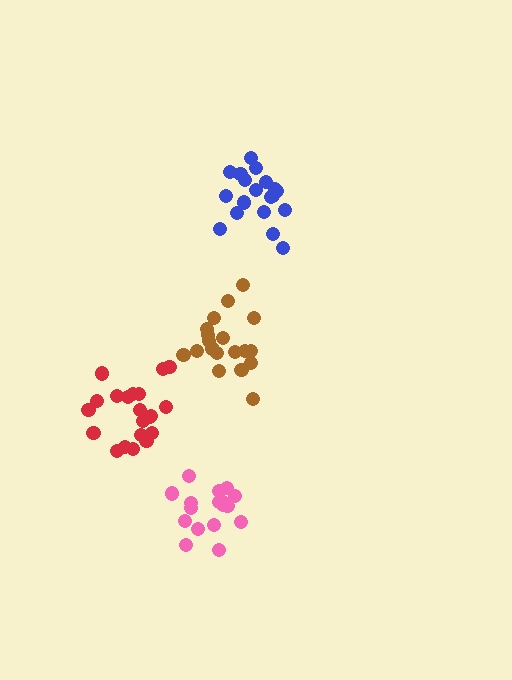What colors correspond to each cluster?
The clusters are colored: pink, red, blue, brown.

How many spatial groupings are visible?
There are 4 spatial groupings.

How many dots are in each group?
Group 1: 17 dots, Group 2: 21 dots, Group 3: 19 dots, Group 4: 19 dots (76 total).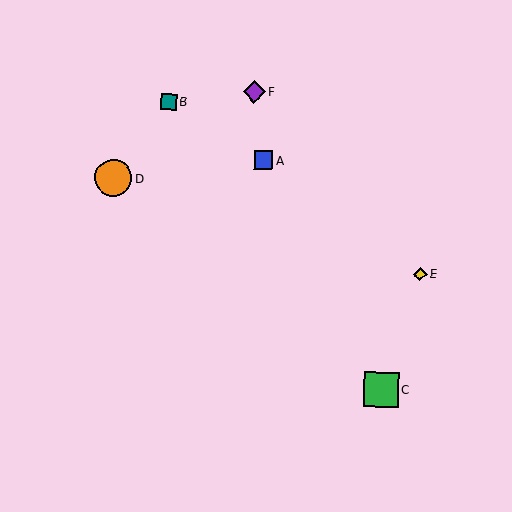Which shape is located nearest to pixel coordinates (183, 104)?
The teal square (labeled B) at (169, 102) is nearest to that location.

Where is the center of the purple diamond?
The center of the purple diamond is at (254, 92).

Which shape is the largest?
The orange circle (labeled D) is the largest.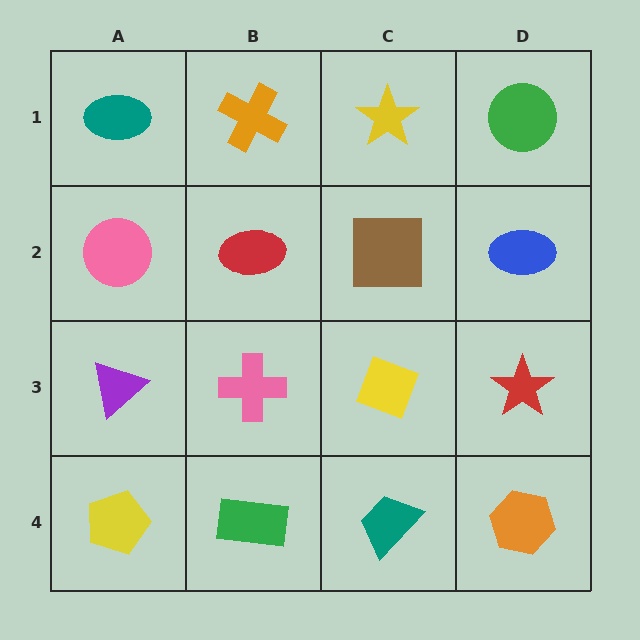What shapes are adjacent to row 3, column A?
A pink circle (row 2, column A), a yellow pentagon (row 4, column A), a pink cross (row 3, column B).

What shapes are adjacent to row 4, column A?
A purple triangle (row 3, column A), a green rectangle (row 4, column B).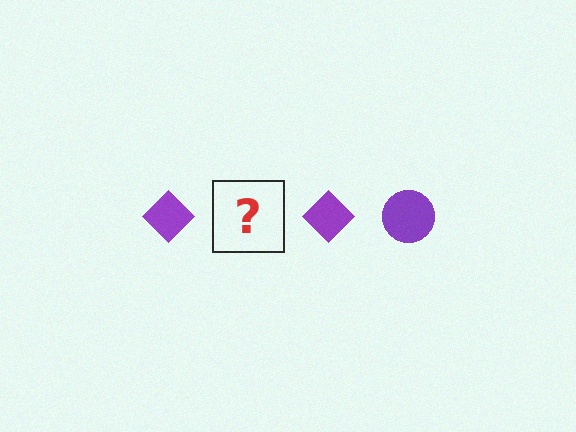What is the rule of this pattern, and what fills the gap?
The rule is that the pattern cycles through diamond, circle shapes in purple. The gap should be filled with a purple circle.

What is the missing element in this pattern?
The missing element is a purple circle.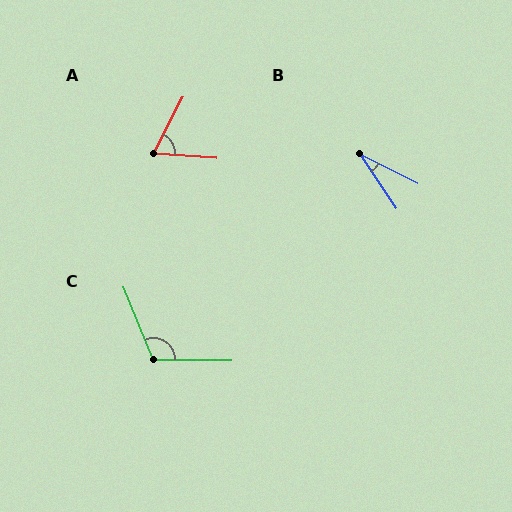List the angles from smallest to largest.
B (30°), A (67°), C (113°).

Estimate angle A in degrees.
Approximately 67 degrees.